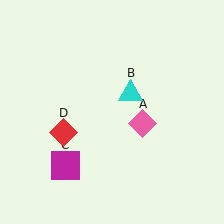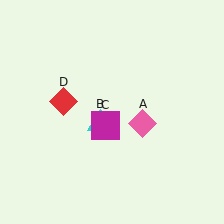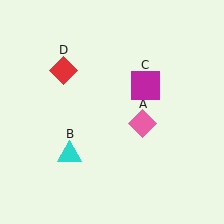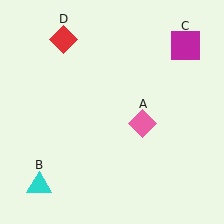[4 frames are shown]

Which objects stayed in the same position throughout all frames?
Pink diamond (object A) remained stationary.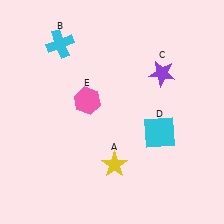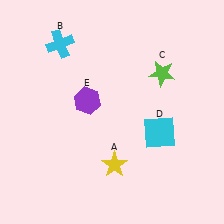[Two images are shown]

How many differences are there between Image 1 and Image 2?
There are 2 differences between the two images.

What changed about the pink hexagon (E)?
In Image 1, E is pink. In Image 2, it changed to purple.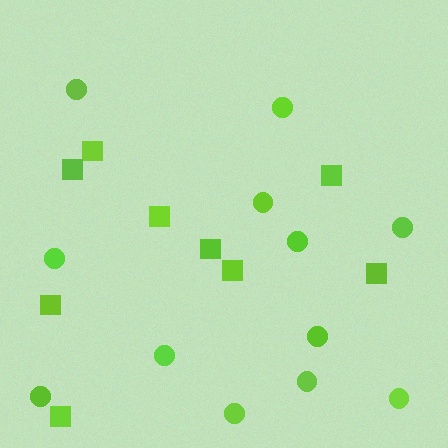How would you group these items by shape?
There are 2 groups: one group of squares (9) and one group of circles (12).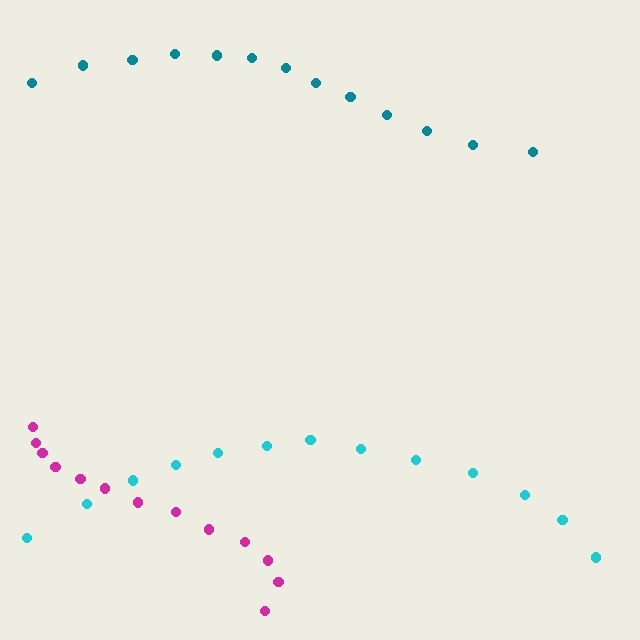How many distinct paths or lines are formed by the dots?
There are 3 distinct paths.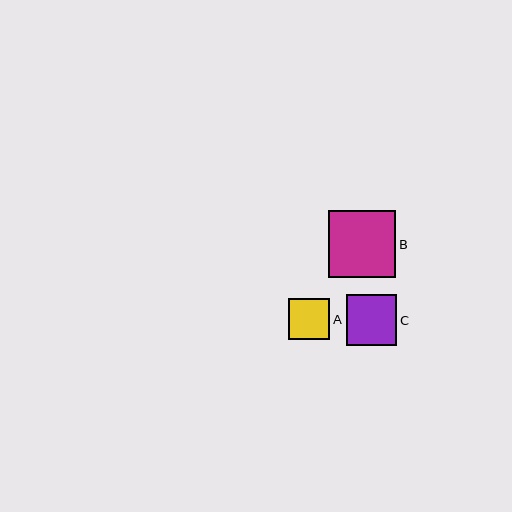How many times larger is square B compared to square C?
Square B is approximately 1.3 times the size of square C.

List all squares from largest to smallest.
From largest to smallest: B, C, A.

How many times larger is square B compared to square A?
Square B is approximately 1.6 times the size of square A.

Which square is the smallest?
Square A is the smallest with a size of approximately 41 pixels.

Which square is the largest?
Square B is the largest with a size of approximately 67 pixels.